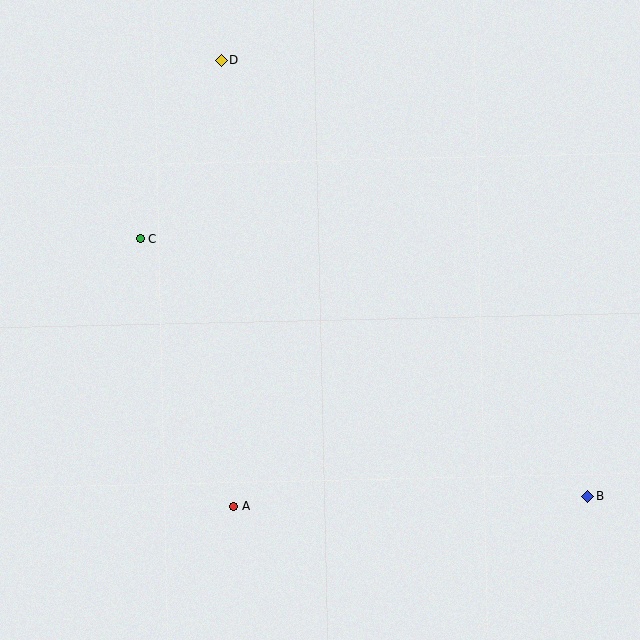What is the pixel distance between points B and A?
The distance between B and A is 354 pixels.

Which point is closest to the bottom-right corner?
Point B is closest to the bottom-right corner.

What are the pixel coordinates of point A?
Point A is at (234, 506).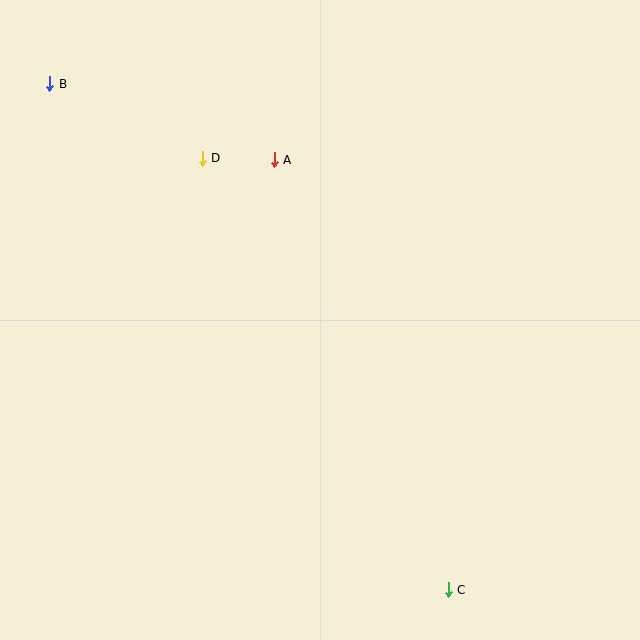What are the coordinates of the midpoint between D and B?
The midpoint between D and B is at (126, 121).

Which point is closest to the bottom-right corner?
Point C is closest to the bottom-right corner.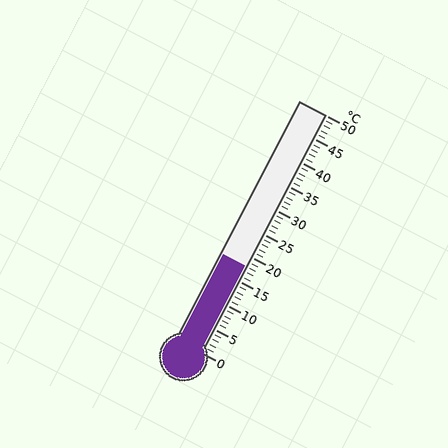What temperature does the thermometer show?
The thermometer shows approximately 18°C.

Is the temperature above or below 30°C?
The temperature is below 30°C.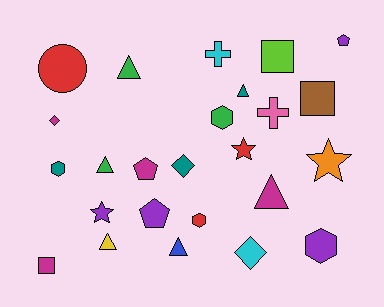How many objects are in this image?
There are 25 objects.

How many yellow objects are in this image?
There is 1 yellow object.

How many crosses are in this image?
There are 2 crosses.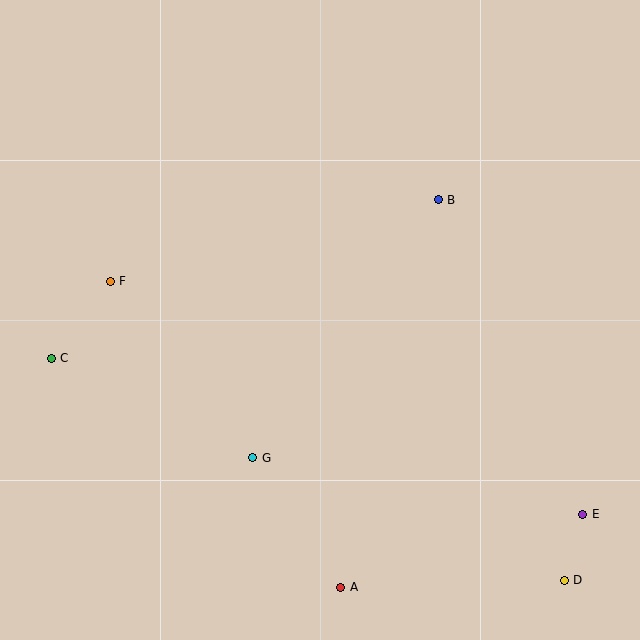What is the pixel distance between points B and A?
The distance between B and A is 400 pixels.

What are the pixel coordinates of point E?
Point E is at (583, 514).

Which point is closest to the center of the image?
Point G at (253, 458) is closest to the center.